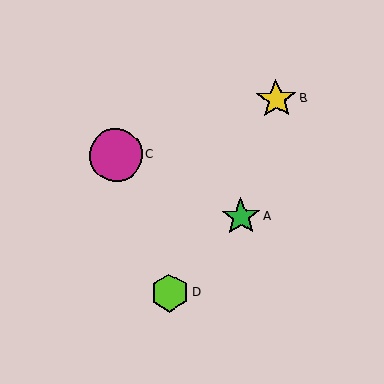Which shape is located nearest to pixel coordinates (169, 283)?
The lime hexagon (labeled D) at (170, 293) is nearest to that location.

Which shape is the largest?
The magenta circle (labeled C) is the largest.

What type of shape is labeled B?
Shape B is a yellow star.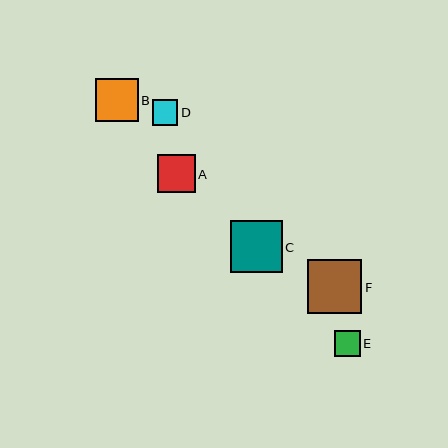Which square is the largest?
Square F is the largest with a size of approximately 55 pixels.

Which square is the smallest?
Square D is the smallest with a size of approximately 25 pixels.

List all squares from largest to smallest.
From largest to smallest: F, C, B, A, E, D.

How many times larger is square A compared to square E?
Square A is approximately 1.4 times the size of square E.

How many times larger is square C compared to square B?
Square C is approximately 1.2 times the size of square B.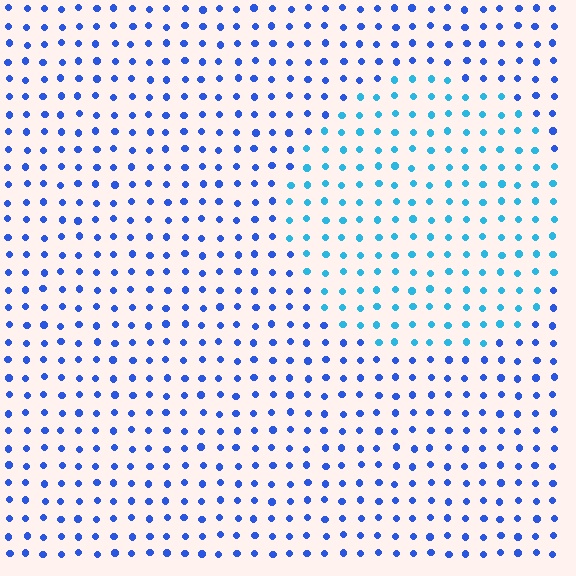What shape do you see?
I see a circle.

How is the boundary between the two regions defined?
The boundary is defined purely by a slight shift in hue (about 32 degrees). Spacing, size, and orientation are identical on both sides.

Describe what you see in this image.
The image is filled with small blue elements in a uniform arrangement. A circle-shaped region is visible where the elements are tinted to a slightly different hue, forming a subtle color boundary.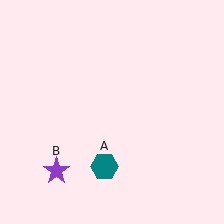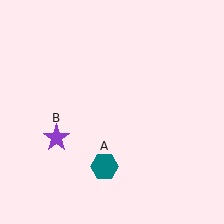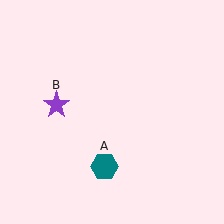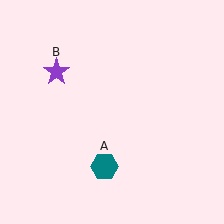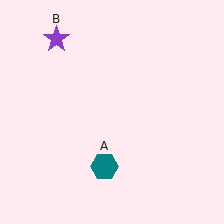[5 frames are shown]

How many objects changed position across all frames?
1 object changed position: purple star (object B).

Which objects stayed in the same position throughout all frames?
Teal hexagon (object A) remained stationary.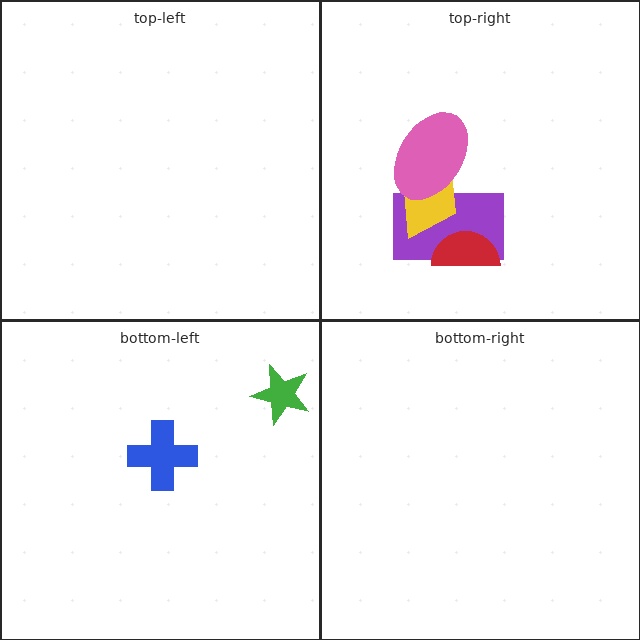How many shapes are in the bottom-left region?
2.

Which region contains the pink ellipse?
The top-right region.